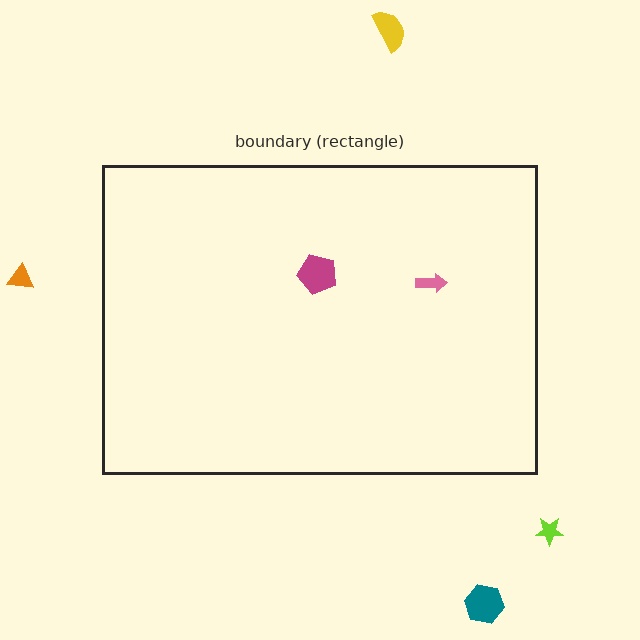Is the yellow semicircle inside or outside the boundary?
Outside.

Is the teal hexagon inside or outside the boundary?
Outside.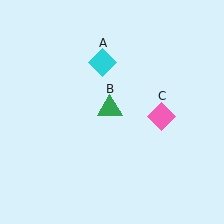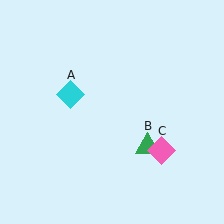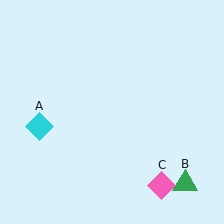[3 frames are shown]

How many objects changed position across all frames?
3 objects changed position: cyan diamond (object A), green triangle (object B), pink diamond (object C).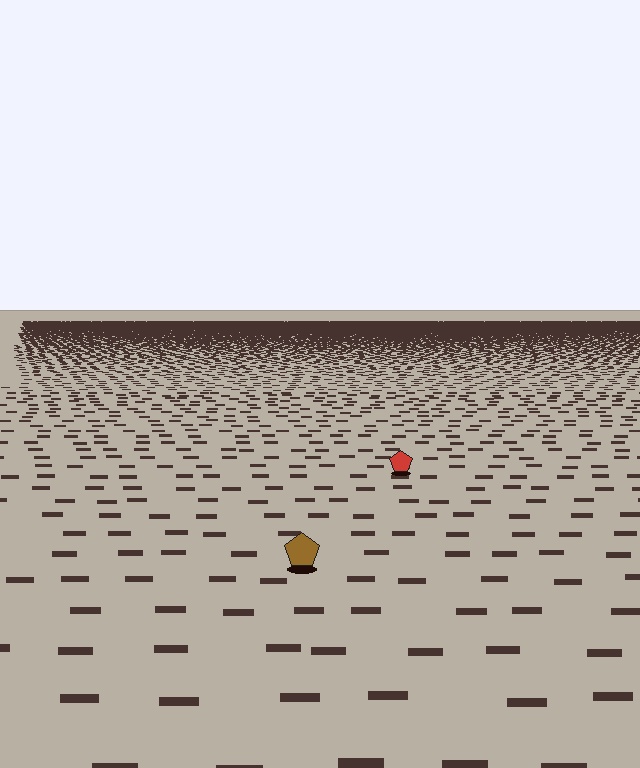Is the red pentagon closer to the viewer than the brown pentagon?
No. The brown pentagon is closer — you can tell from the texture gradient: the ground texture is coarser near it.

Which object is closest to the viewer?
The brown pentagon is closest. The texture marks near it are larger and more spread out.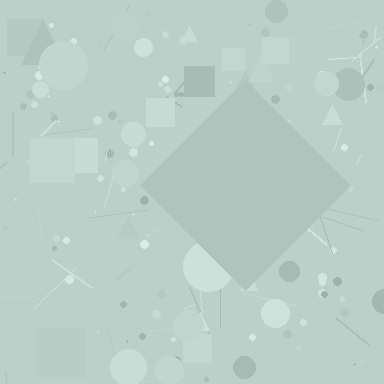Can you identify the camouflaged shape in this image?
The camouflaged shape is a diamond.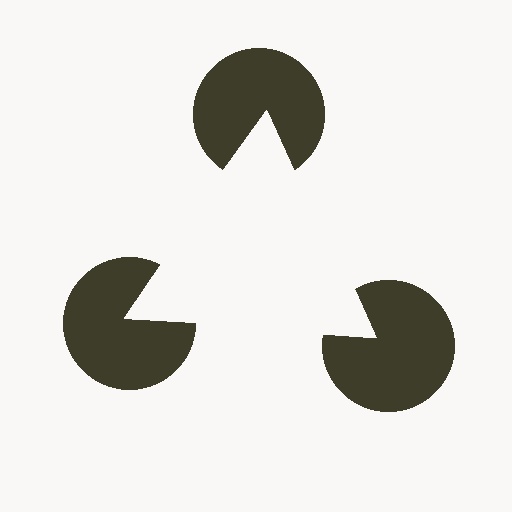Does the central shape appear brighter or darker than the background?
It typically appears slightly brighter than the background, even though no actual brightness change is drawn.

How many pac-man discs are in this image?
There are 3 — one at each vertex of the illusory triangle.